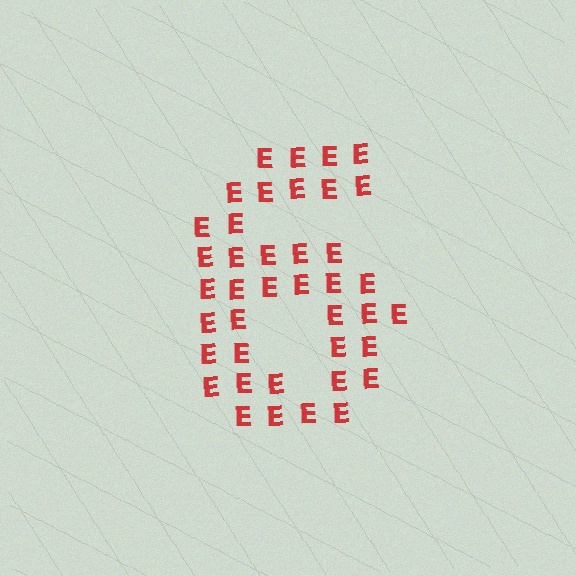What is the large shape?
The large shape is the digit 6.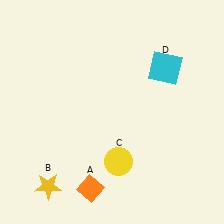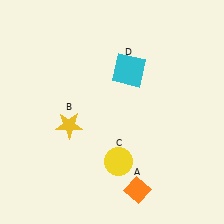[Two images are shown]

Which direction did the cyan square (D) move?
The cyan square (D) moved left.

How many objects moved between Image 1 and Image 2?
3 objects moved between the two images.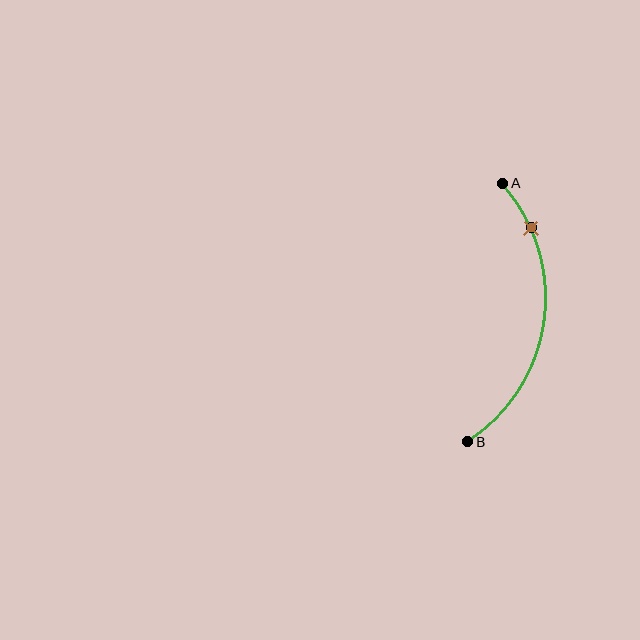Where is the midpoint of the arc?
The arc midpoint is the point on the curve farthest from the straight line joining A and B. It sits to the right of that line.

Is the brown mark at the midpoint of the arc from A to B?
No. The brown mark lies on the arc but is closer to endpoint A. The arc midpoint would be at the point on the curve equidistant along the arc from both A and B.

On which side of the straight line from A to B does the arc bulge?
The arc bulges to the right of the straight line connecting A and B.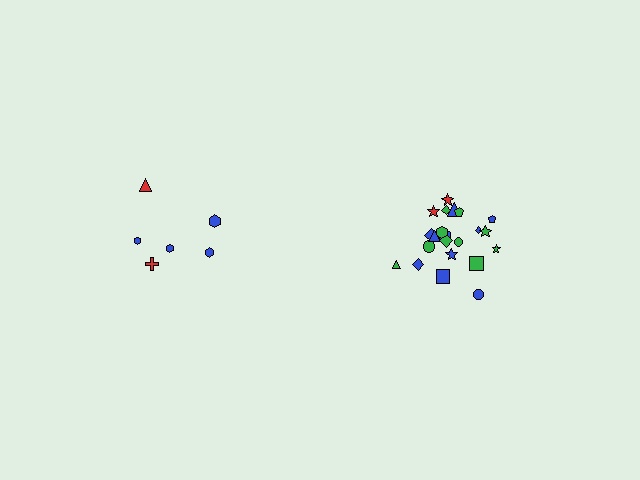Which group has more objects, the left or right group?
The right group.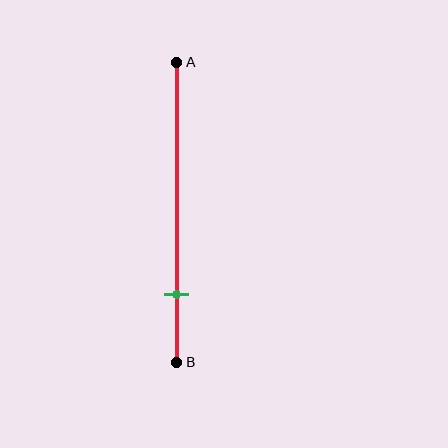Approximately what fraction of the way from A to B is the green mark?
The green mark is approximately 75% of the way from A to B.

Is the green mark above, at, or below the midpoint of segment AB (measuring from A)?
The green mark is below the midpoint of segment AB.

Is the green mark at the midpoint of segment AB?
No, the mark is at about 75% from A, not at the 50% midpoint.